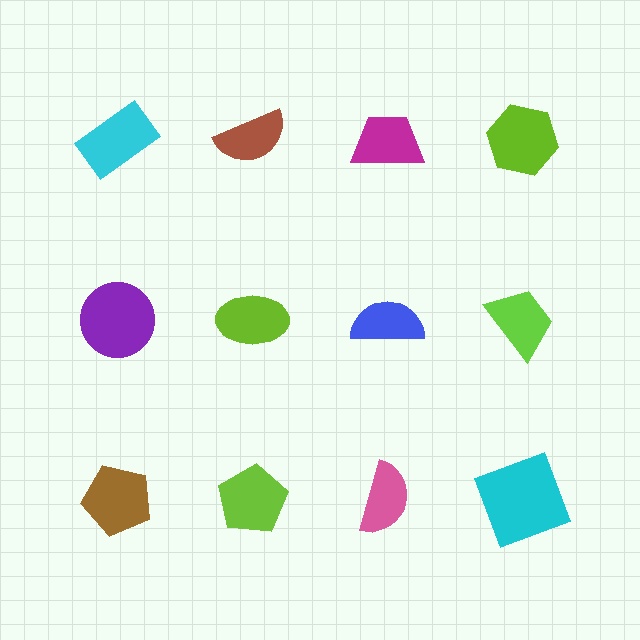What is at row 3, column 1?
A brown pentagon.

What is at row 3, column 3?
A pink semicircle.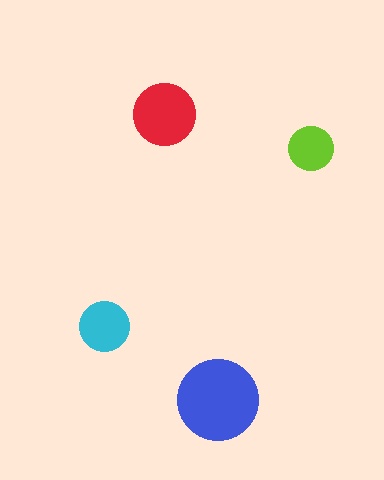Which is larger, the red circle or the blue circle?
The blue one.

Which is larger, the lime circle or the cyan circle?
The cyan one.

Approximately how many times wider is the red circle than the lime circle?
About 1.5 times wider.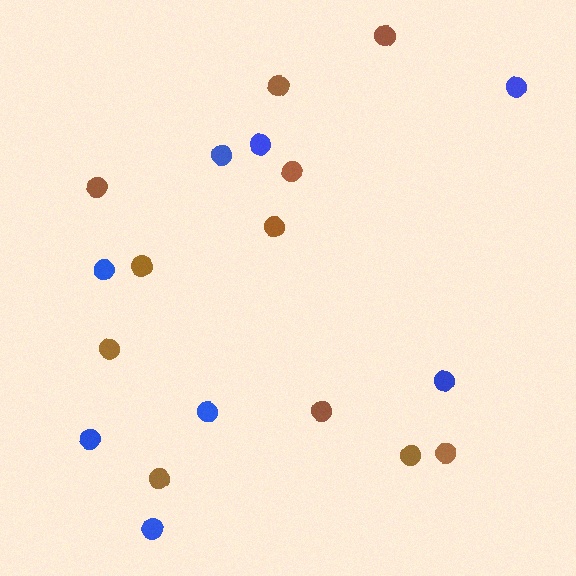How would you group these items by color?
There are 2 groups: one group of brown circles (11) and one group of blue circles (8).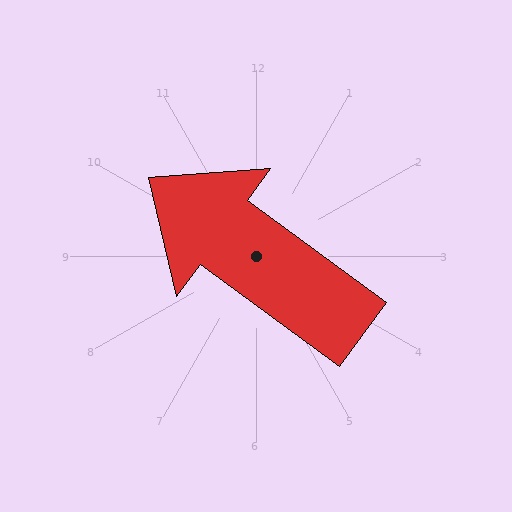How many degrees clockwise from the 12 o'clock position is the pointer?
Approximately 306 degrees.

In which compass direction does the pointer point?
Northwest.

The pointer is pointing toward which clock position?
Roughly 10 o'clock.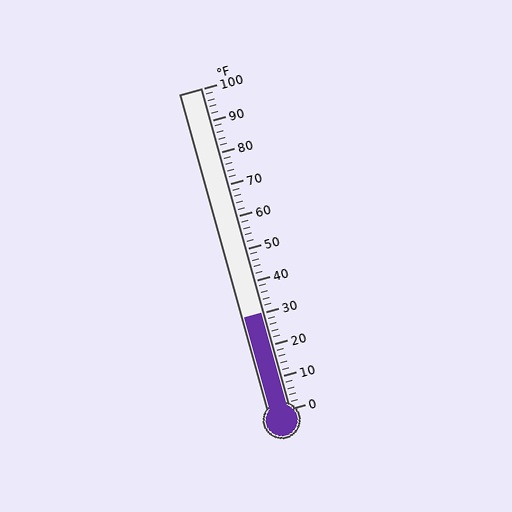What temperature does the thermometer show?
The thermometer shows approximately 30°F.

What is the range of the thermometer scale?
The thermometer scale ranges from 0°F to 100°F.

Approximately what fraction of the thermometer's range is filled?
The thermometer is filled to approximately 30% of its range.